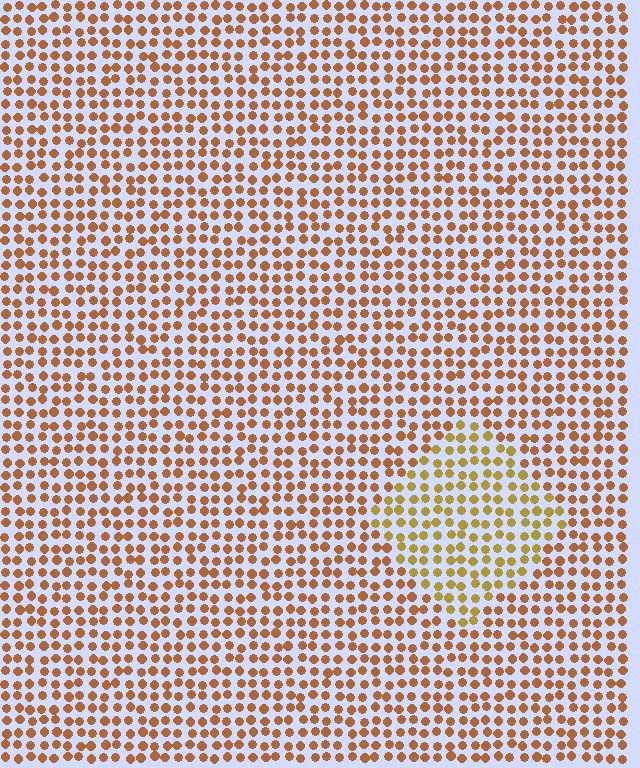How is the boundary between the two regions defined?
The boundary is defined purely by a slight shift in hue (about 27 degrees). Spacing, size, and orientation are identical on both sides.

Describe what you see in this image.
The image is filled with small brown elements in a uniform arrangement. A diamond-shaped region is visible where the elements are tinted to a slightly different hue, forming a subtle color boundary.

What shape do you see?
I see a diamond.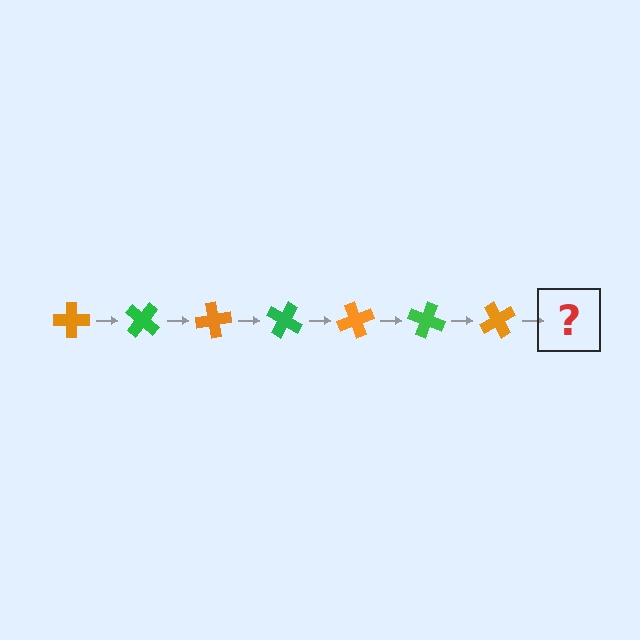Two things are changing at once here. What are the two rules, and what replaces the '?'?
The two rules are that it rotates 40 degrees each step and the color cycles through orange and green. The '?' should be a green cross, rotated 280 degrees from the start.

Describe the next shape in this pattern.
It should be a green cross, rotated 280 degrees from the start.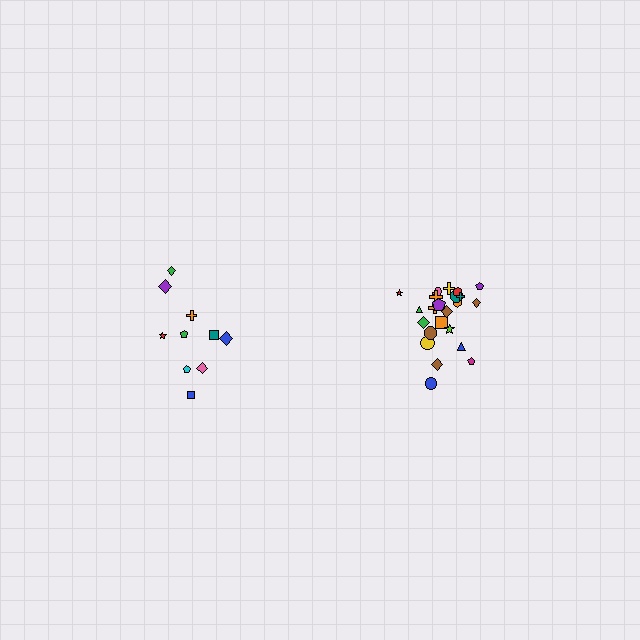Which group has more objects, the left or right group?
The right group.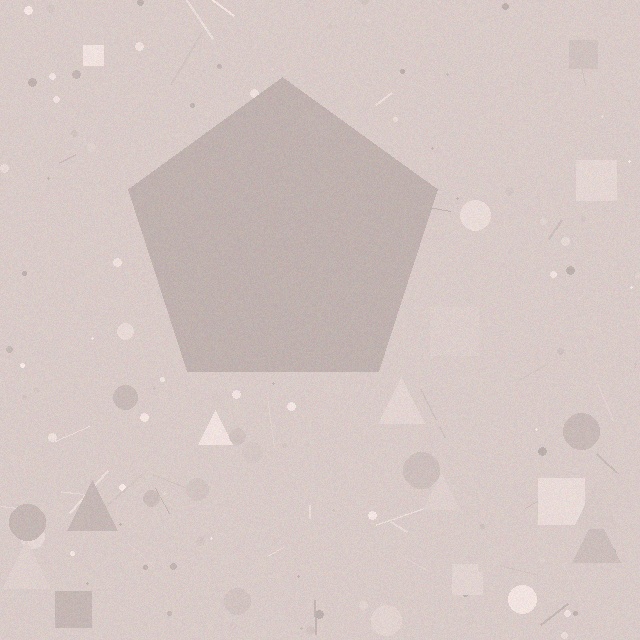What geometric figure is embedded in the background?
A pentagon is embedded in the background.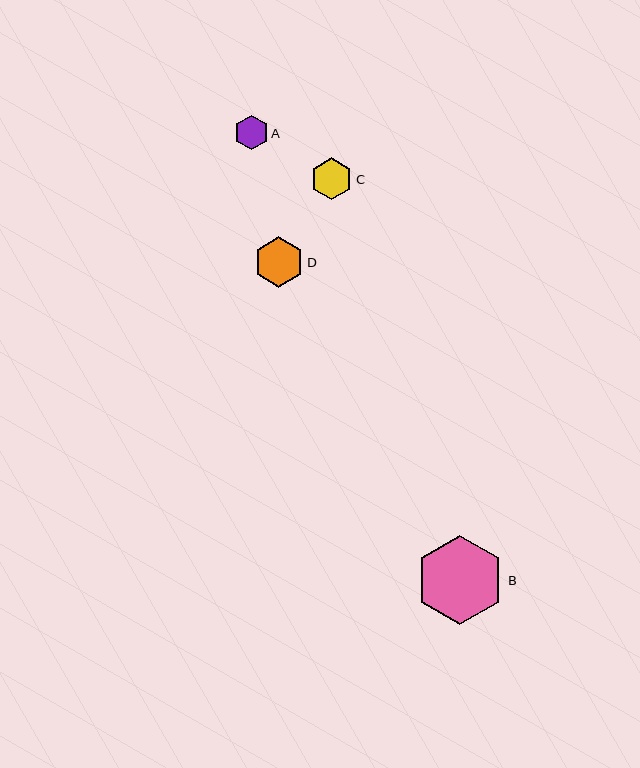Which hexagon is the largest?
Hexagon B is the largest with a size of approximately 90 pixels.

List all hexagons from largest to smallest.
From largest to smallest: B, D, C, A.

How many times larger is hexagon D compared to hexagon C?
Hexagon D is approximately 1.2 times the size of hexagon C.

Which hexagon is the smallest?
Hexagon A is the smallest with a size of approximately 35 pixels.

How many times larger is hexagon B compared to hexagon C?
Hexagon B is approximately 2.1 times the size of hexagon C.